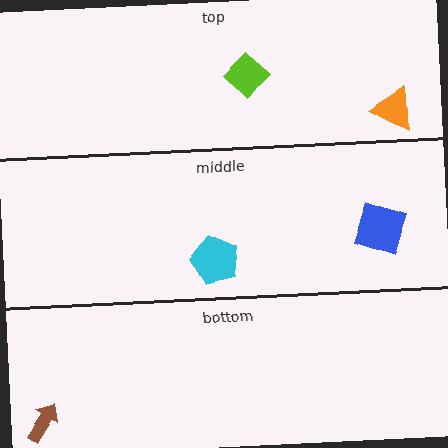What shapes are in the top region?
The orange triangle, the lime diamond.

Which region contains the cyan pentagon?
The middle region.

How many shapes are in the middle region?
2.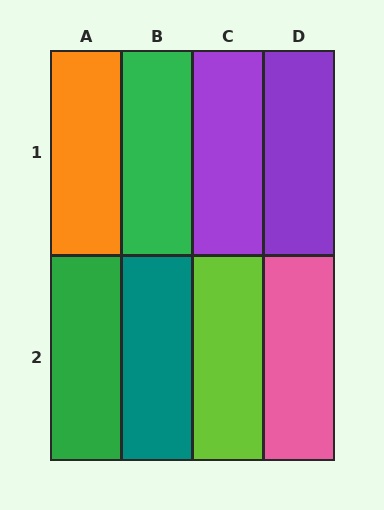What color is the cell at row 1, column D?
Purple.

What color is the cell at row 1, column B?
Green.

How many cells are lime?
1 cell is lime.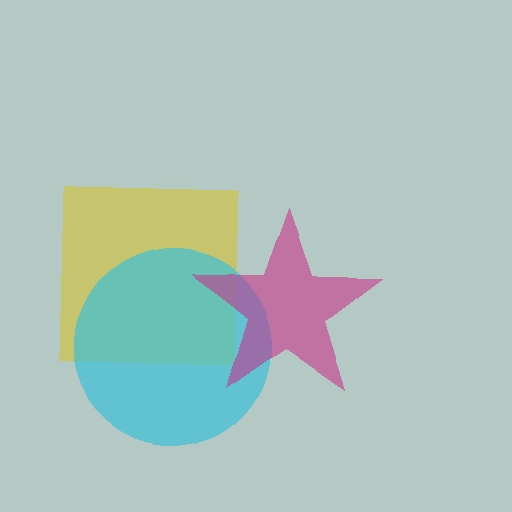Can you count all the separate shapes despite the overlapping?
Yes, there are 3 separate shapes.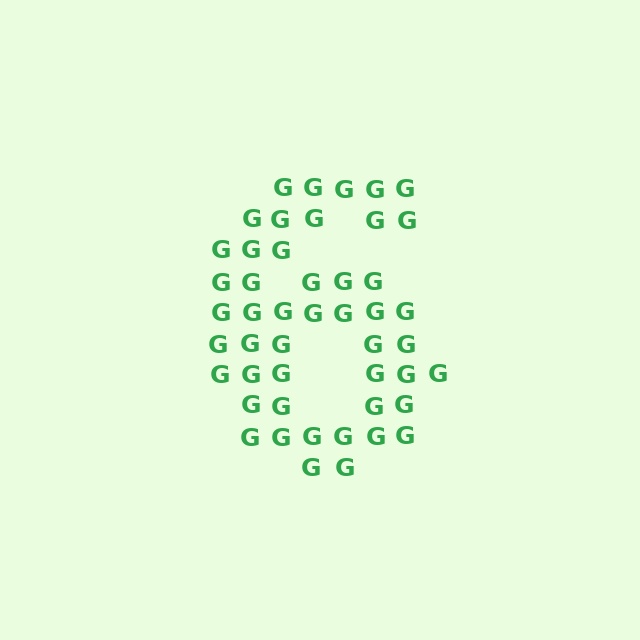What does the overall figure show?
The overall figure shows the digit 6.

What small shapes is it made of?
It is made of small letter G's.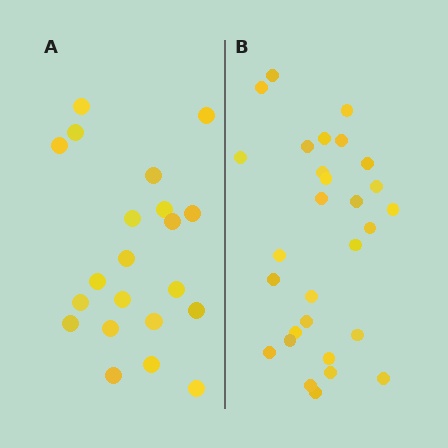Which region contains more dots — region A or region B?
Region B (the right region) has more dots.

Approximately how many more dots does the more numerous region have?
Region B has roughly 8 or so more dots than region A.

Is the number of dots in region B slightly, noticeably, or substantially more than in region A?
Region B has noticeably more, but not dramatically so. The ratio is roughly 1.4 to 1.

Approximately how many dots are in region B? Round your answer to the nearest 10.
About 30 dots. (The exact count is 29, which rounds to 30.)